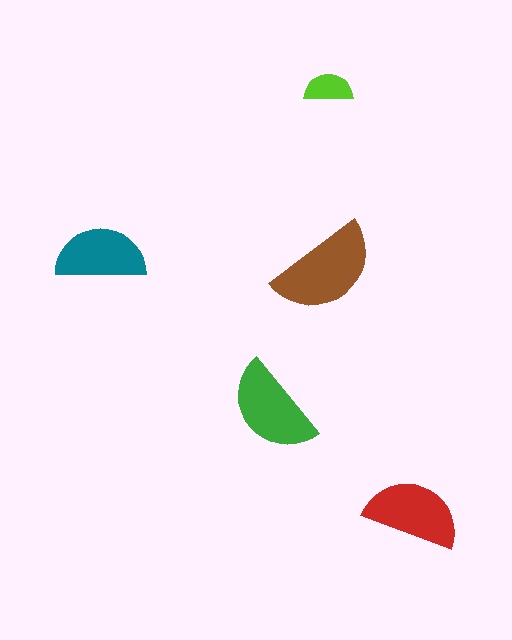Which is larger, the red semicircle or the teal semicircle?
The red one.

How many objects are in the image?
There are 5 objects in the image.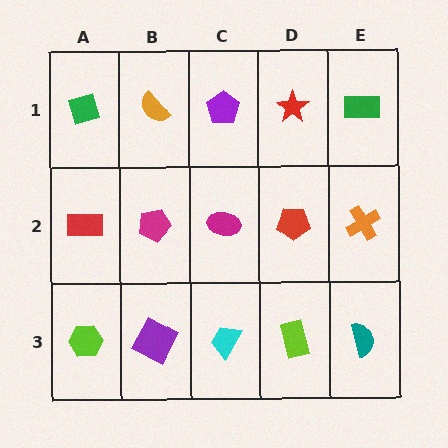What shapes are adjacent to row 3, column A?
A red rectangle (row 2, column A), a purple square (row 3, column B).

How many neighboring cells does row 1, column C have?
3.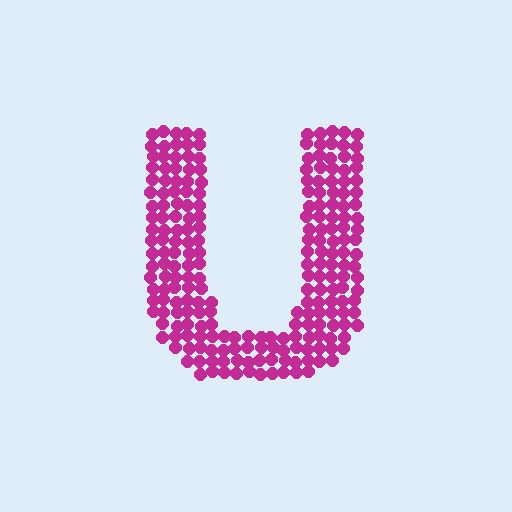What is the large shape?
The large shape is the letter U.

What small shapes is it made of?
It is made of small circles.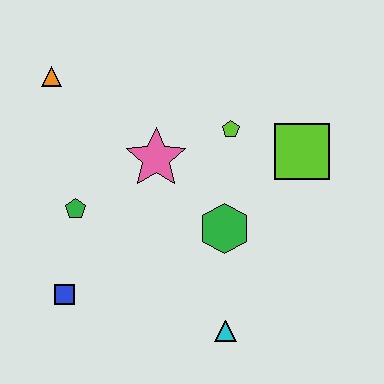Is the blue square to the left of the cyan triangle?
Yes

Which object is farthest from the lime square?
The blue square is farthest from the lime square.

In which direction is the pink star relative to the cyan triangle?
The pink star is above the cyan triangle.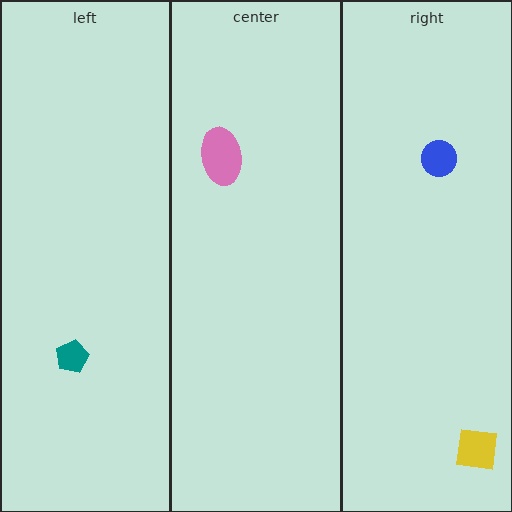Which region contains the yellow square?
The right region.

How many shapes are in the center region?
1.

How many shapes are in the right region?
2.